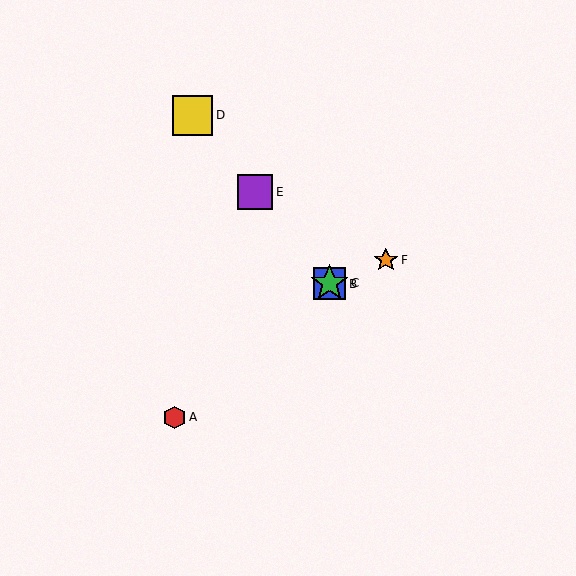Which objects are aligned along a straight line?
Objects B, C, D, E are aligned along a straight line.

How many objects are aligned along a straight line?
4 objects (B, C, D, E) are aligned along a straight line.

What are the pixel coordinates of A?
Object A is at (175, 417).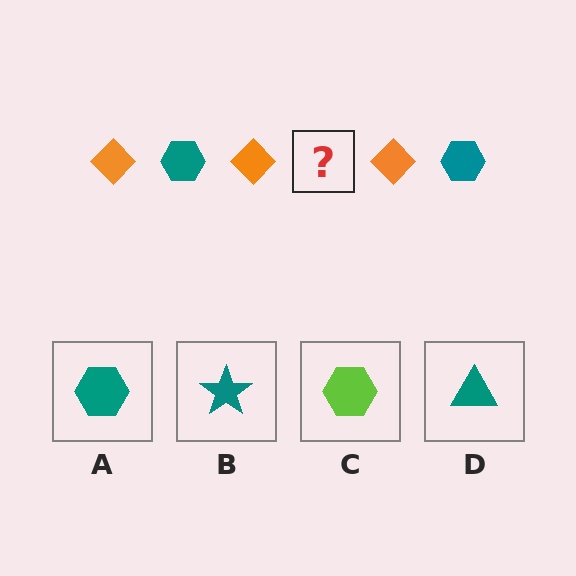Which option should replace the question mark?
Option A.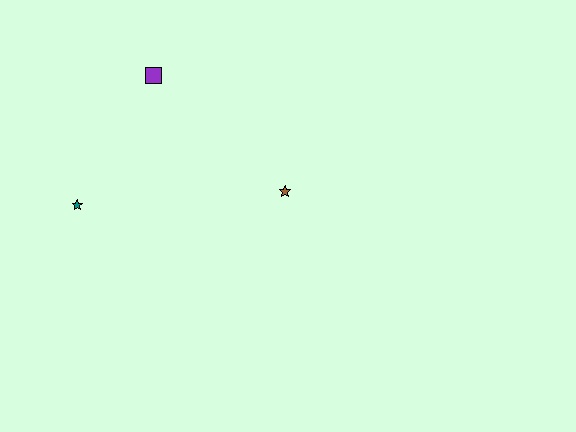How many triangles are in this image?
There are no triangles.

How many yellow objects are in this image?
There are no yellow objects.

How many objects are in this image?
There are 3 objects.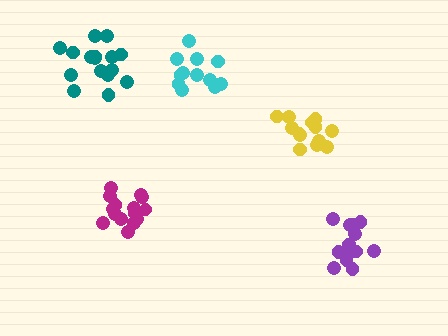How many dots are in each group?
Group 1: 16 dots, Group 2: 13 dots, Group 3: 15 dots, Group 4: 13 dots, Group 5: 12 dots (69 total).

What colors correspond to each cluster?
The clusters are colored: teal, yellow, magenta, purple, cyan.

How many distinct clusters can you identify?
There are 5 distinct clusters.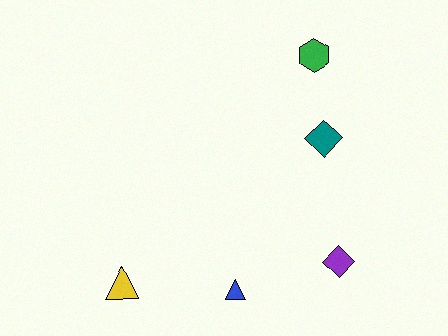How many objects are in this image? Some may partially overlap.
There are 5 objects.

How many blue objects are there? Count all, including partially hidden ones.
There is 1 blue object.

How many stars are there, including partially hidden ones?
There are no stars.